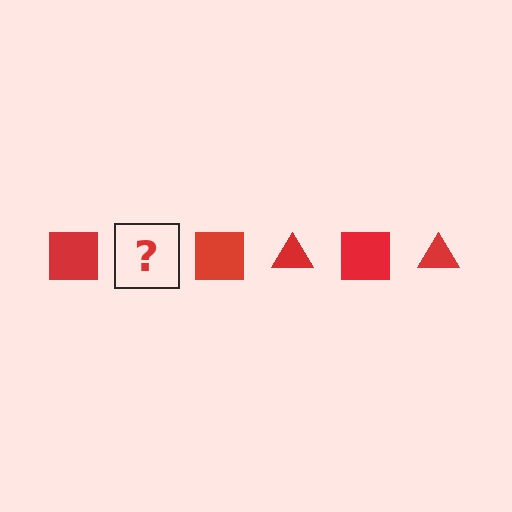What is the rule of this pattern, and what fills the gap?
The rule is that the pattern cycles through square, triangle shapes in red. The gap should be filled with a red triangle.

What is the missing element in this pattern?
The missing element is a red triangle.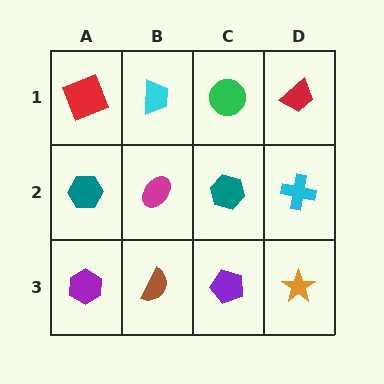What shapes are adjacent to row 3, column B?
A magenta ellipse (row 2, column B), a purple hexagon (row 3, column A), a purple pentagon (row 3, column C).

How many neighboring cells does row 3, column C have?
3.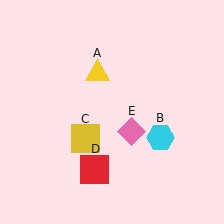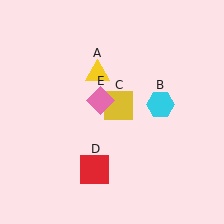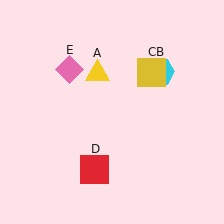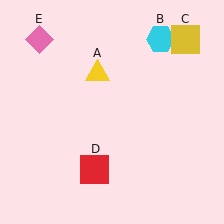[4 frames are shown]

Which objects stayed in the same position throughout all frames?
Yellow triangle (object A) and red square (object D) remained stationary.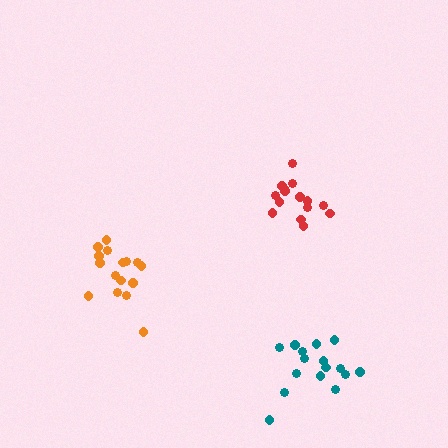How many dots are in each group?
Group 1: 16 dots, Group 2: 15 dots, Group 3: 16 dots (47 total).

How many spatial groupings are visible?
There are 3 spatial groupings.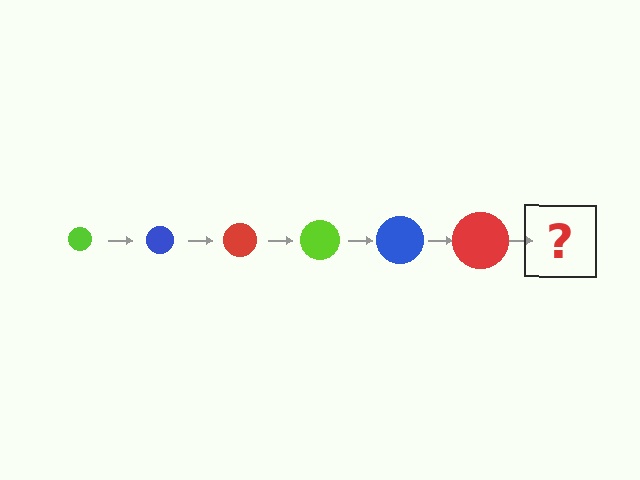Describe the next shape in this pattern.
It should be a lime circle, larger than the previous one.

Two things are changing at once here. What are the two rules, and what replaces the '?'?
The two rules are that the circle grows larger each step and the color cycles through lime, blue, and red. The '?' should be a lime circle, larger than the previous one.